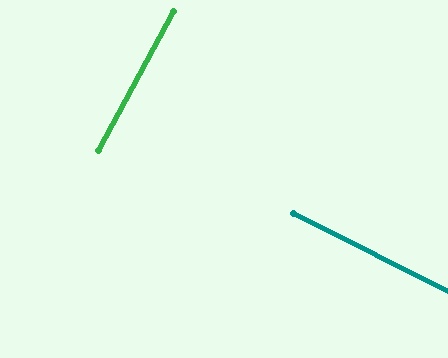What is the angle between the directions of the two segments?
Approximately 88 degrees.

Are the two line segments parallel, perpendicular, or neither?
Perpendicular — they meet at approximately 88°.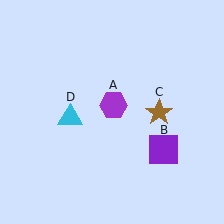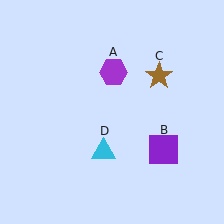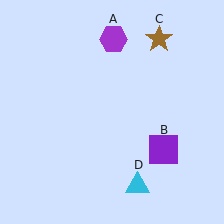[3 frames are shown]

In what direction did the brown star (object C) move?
The brown star (object C) moved up.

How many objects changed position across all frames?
3 objects changed position: purple hexagon (object A), brown star (object C), cyan triangle (object D).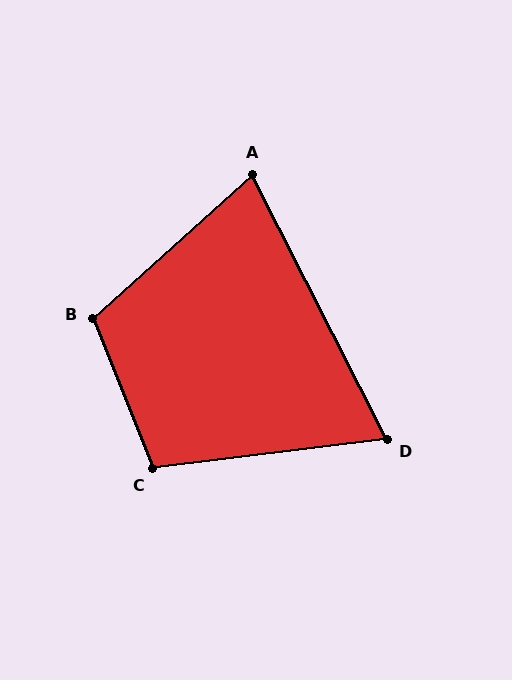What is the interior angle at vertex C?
Approximately 105 degrees (obtuse).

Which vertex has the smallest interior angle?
D, at approximately 70 degrees.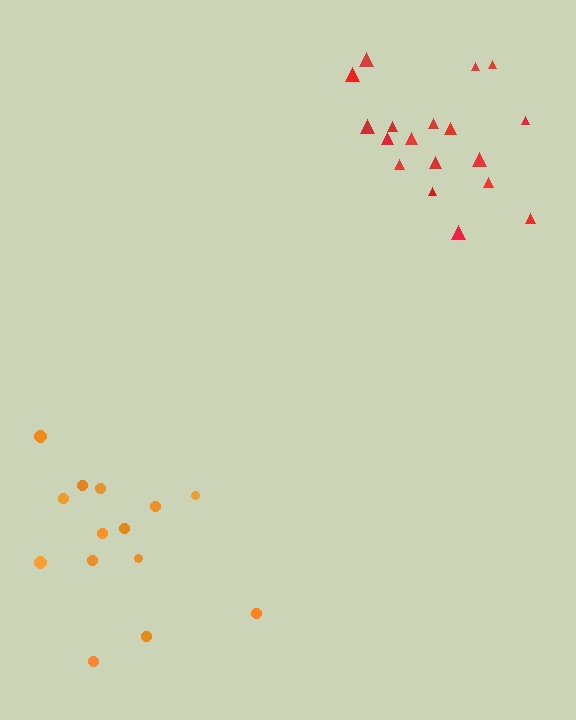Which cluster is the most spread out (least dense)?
Orange.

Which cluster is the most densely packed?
Red.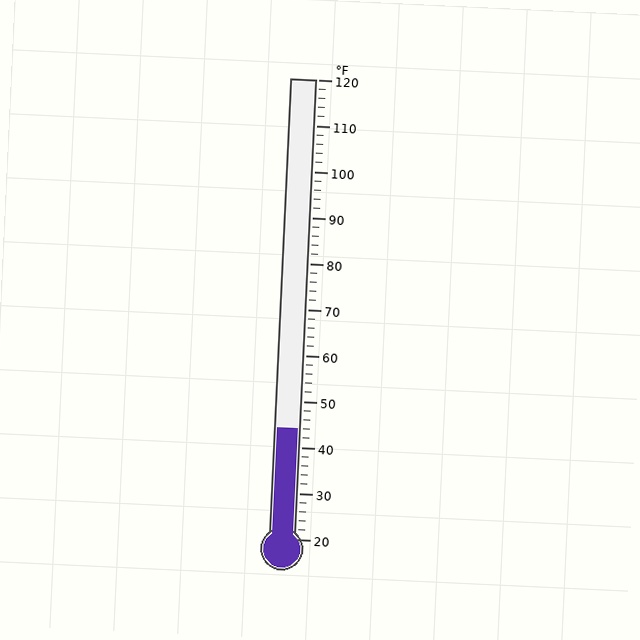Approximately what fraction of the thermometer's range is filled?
The thermometer is filled to approximately 25% of its range.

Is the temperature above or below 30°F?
The temperature is above 30°F.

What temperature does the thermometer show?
The thermometer shows approximately 44°F.